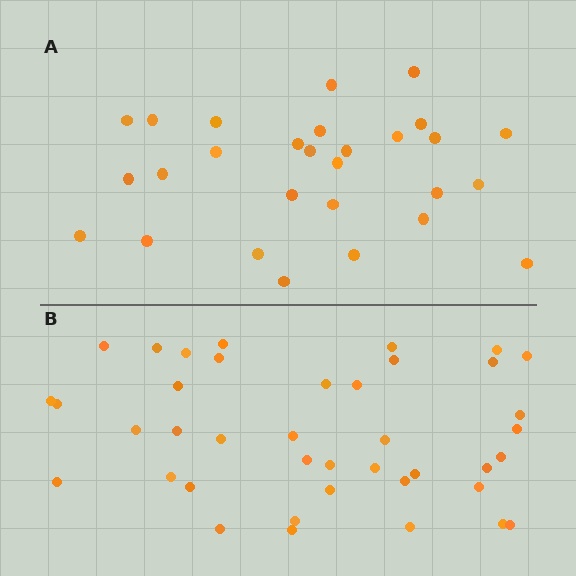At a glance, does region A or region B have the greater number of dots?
Region B (the bottom region) has more dots.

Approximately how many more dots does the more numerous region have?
Region B has roughly 12 or so more dots than region A.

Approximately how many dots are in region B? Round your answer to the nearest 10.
About 40 dots.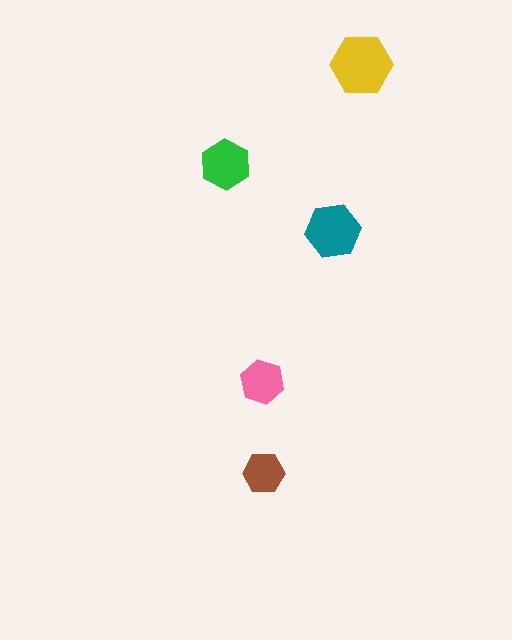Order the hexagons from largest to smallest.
the yellow one, the teal one, the green one, the pink one, the brown one.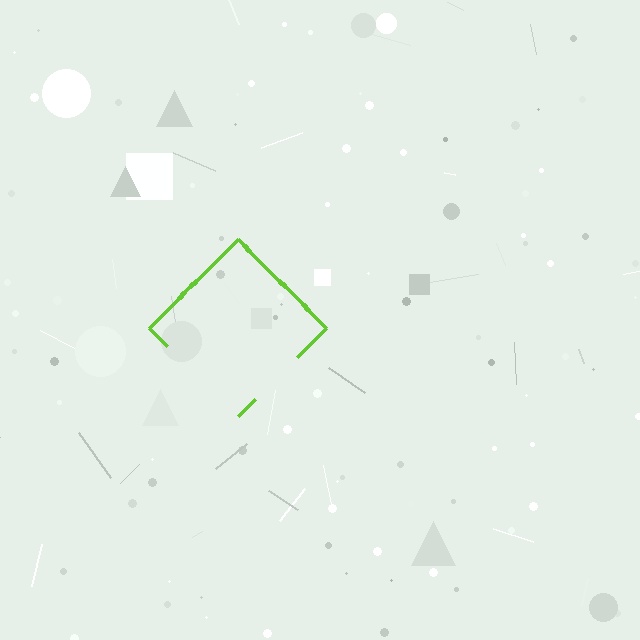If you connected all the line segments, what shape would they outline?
They would outline a diamond.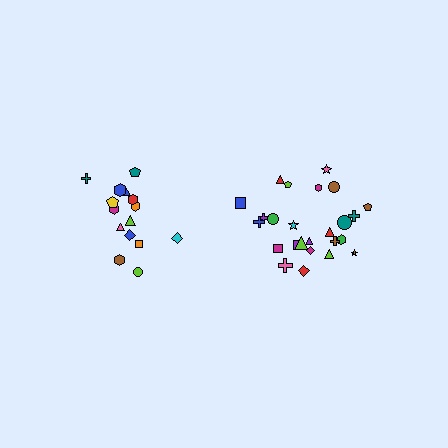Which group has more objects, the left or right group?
The right group.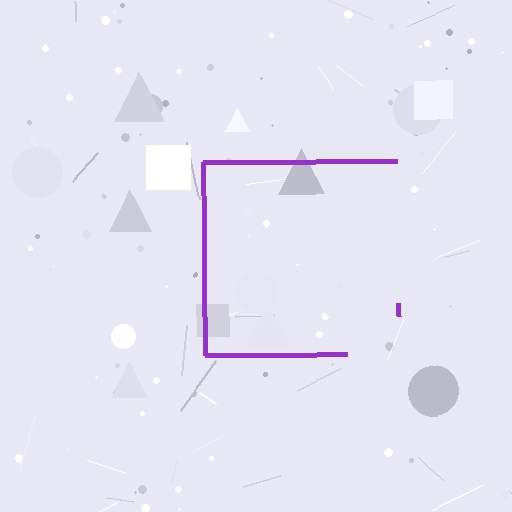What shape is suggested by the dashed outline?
The dashed outline suggests a square.